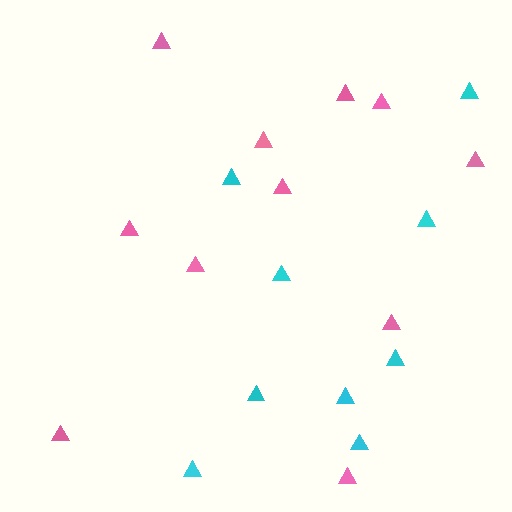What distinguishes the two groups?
There are 2 groups: one group of pink triangles (11) and one group of cyan triangles (9).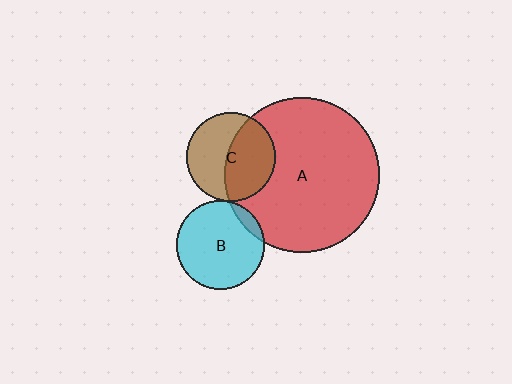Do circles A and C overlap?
Yes.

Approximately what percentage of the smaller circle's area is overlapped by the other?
Approximately 50%.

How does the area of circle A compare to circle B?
Approximately 3.1 times.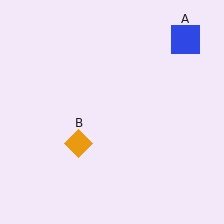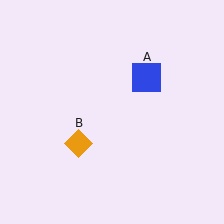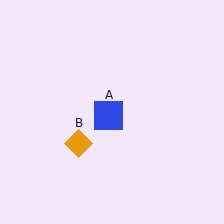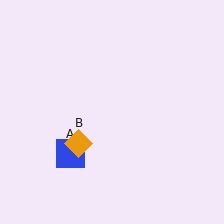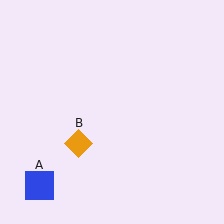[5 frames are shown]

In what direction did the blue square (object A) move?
The blue square (object A) moved down and to the left.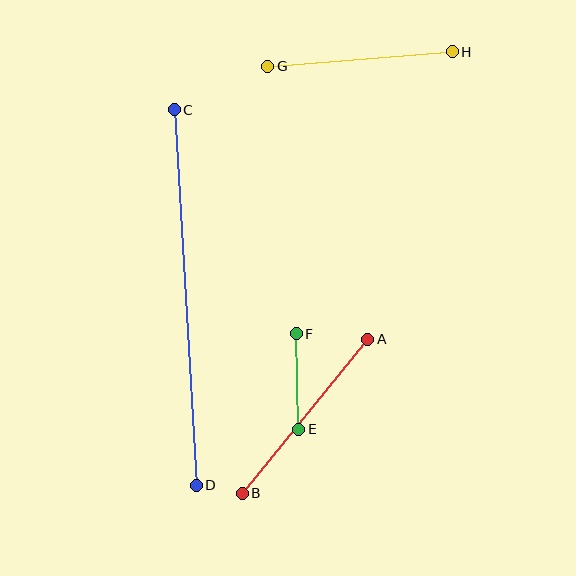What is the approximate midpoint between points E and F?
The midpoint is at approximately (298, 381) pixels.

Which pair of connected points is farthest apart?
Points C and D are farthest apart.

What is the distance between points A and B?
The distance is approximately 199 pixels.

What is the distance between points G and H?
The distance is approximately 185 pixels.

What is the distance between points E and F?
The distance is approximately 95 pixels.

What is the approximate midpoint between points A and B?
The midpoint is at approximately (305, 416) pixels.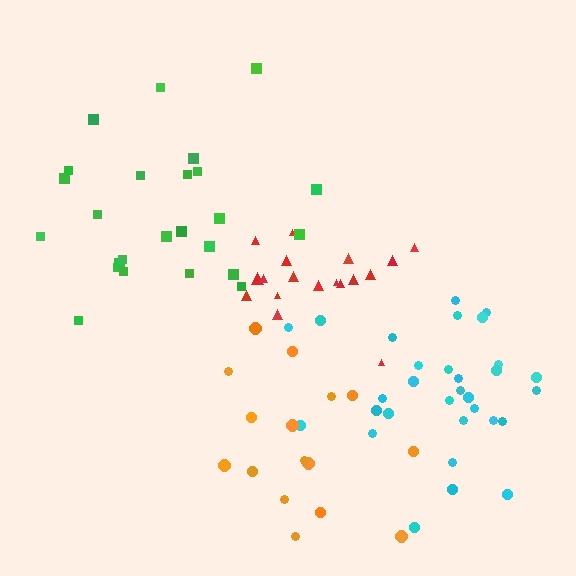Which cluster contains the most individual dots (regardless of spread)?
Cyan (31).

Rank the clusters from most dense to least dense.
cyan, orange, red, green.